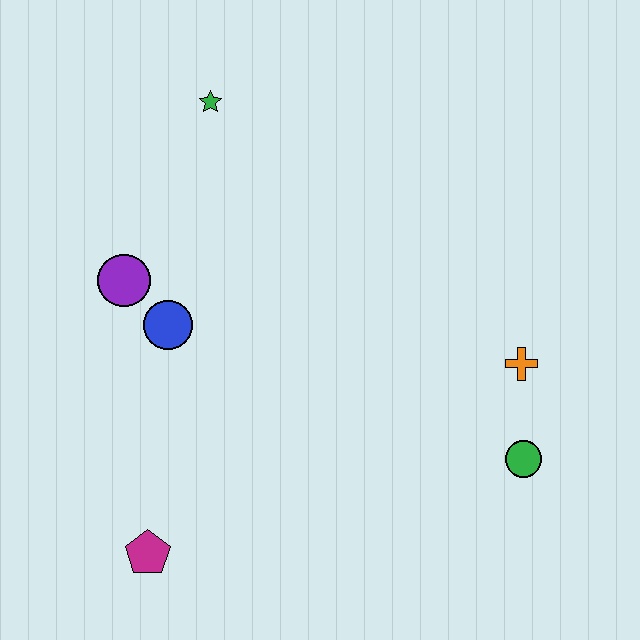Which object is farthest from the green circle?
The green star is farthest from the green circle.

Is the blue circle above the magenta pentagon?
Yes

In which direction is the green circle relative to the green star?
The green circle is below the green star.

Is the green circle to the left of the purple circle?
No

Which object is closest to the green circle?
The orange cross is closest to the green circle.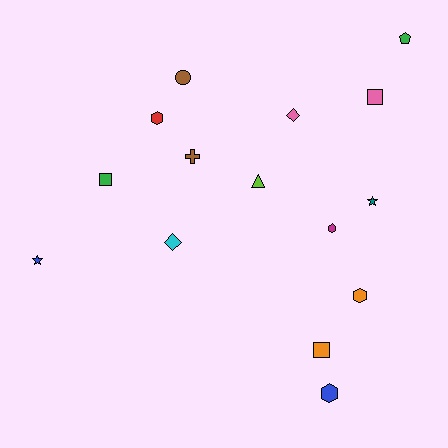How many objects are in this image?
There are 15 objects.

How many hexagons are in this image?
There are 4 hexagons.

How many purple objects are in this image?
There are no purple objects.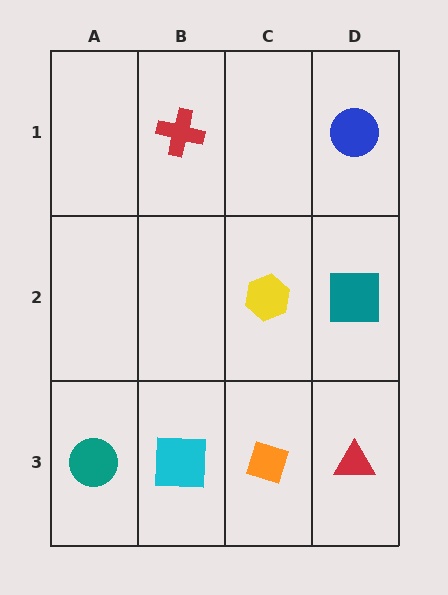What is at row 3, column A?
A teal circle.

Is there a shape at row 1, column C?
No, that cell is empty.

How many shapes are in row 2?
2 shapes.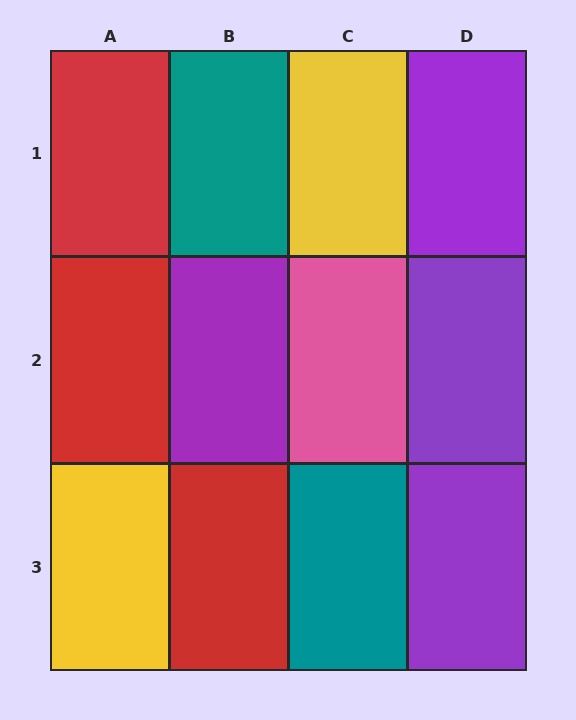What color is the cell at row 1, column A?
Red.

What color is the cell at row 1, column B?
Teal.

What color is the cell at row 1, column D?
Purple.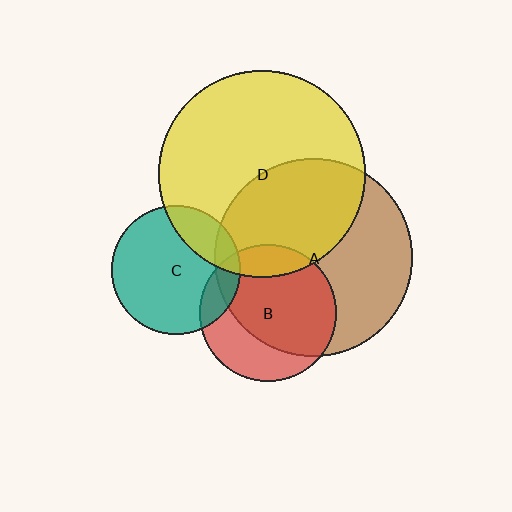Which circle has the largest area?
Circle D (yellow).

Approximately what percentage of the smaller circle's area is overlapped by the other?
Approximately 70%.